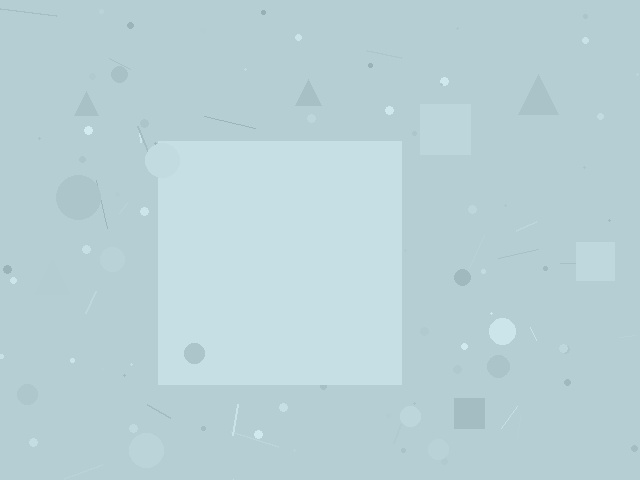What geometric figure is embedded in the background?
A square is embedded in the background.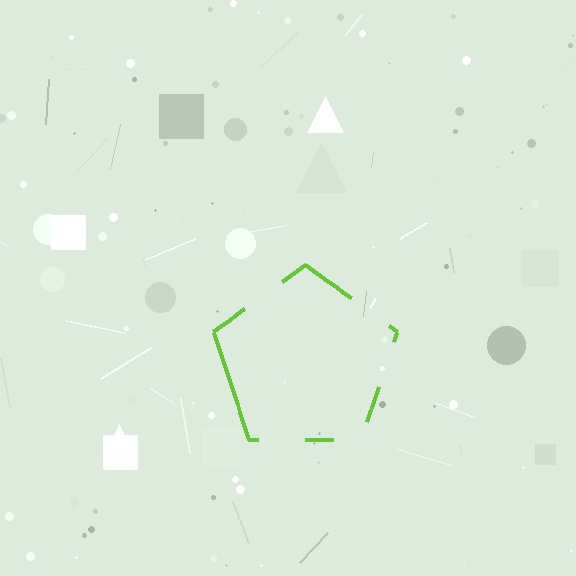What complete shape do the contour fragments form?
The contour fragments form a pentagon.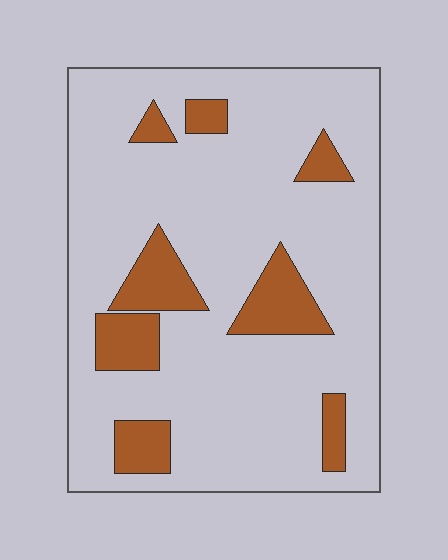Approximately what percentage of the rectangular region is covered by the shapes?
Approximately 15%.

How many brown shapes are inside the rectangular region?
8.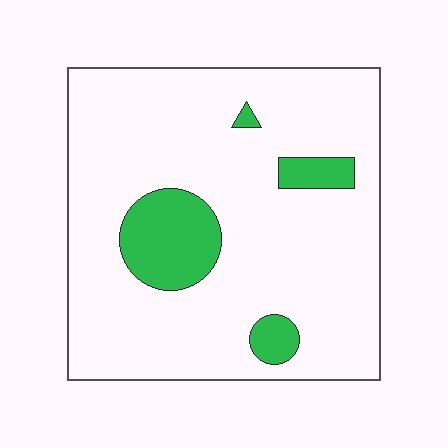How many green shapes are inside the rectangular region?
4.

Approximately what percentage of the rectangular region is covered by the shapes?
Approximately 15%.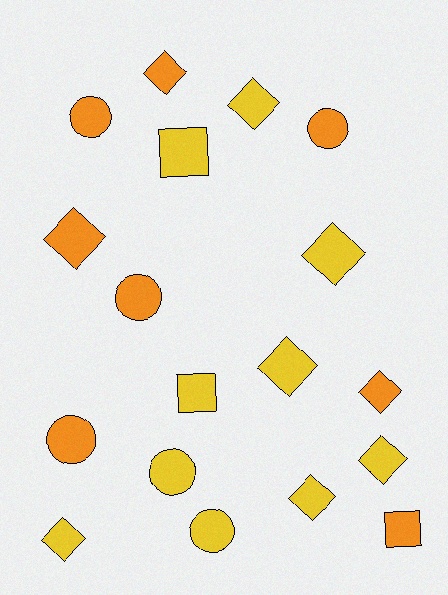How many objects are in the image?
There are 18 objects.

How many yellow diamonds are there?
There are 6 yellow diamonds.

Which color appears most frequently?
Yellow, with 10 objects.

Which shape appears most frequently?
Diamond, with 9 objects.